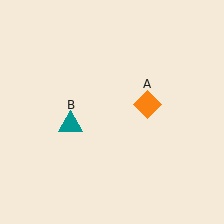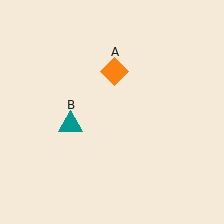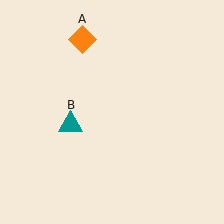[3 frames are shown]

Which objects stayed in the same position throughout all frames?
Teal triangle (object B) remained stationary.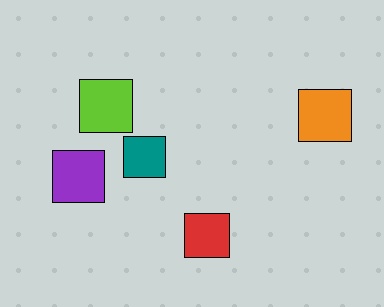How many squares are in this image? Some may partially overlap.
There are 5 squares.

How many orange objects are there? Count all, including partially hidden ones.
There is 1 orange object.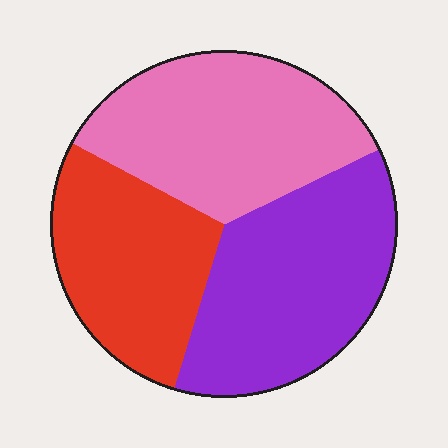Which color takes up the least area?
Red, at roughly 30%.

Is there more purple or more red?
Purple.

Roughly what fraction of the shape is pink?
Pink takes up about one third (1/3) of the shape.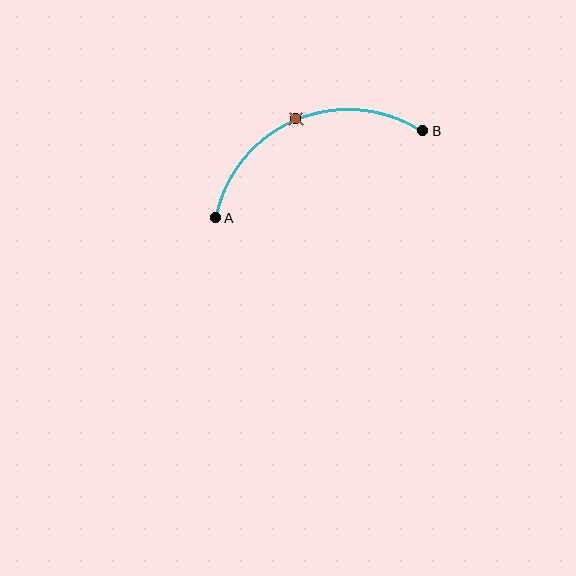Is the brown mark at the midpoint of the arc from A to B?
Yes. The brown mark lies on the arc at equal arc-length from both A and B — it is the arc midpoint.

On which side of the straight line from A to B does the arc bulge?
The arc bulges above the straight line connecting A and B.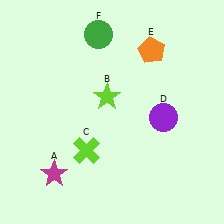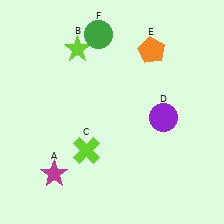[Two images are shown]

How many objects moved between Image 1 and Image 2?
1 object moved between the two images.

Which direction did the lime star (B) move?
The lime star (B) moved up.